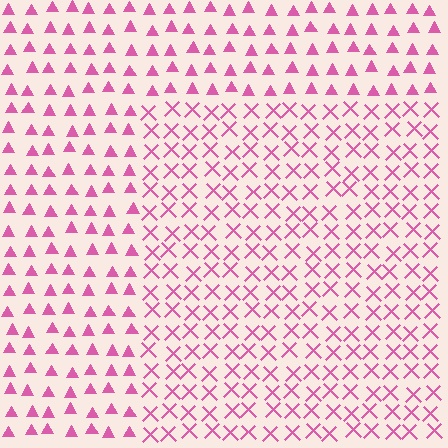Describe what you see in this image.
The image is filled with small pink elements arranged in a uniform grid. A rectangle-shaped region contains X marks, while the surrounding area contains triangles. The boundary is defined purely by the change in element shape.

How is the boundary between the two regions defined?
The boundary is defined by a change in element shape: X marks inside vs. triangles outside. All elements share the same color and spacing.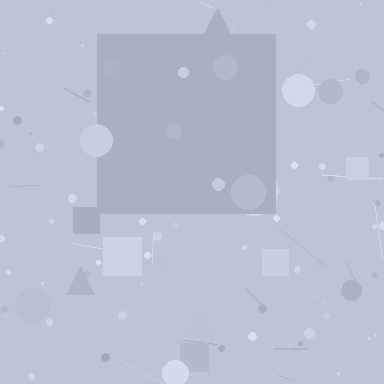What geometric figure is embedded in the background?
A square is embedded in the background.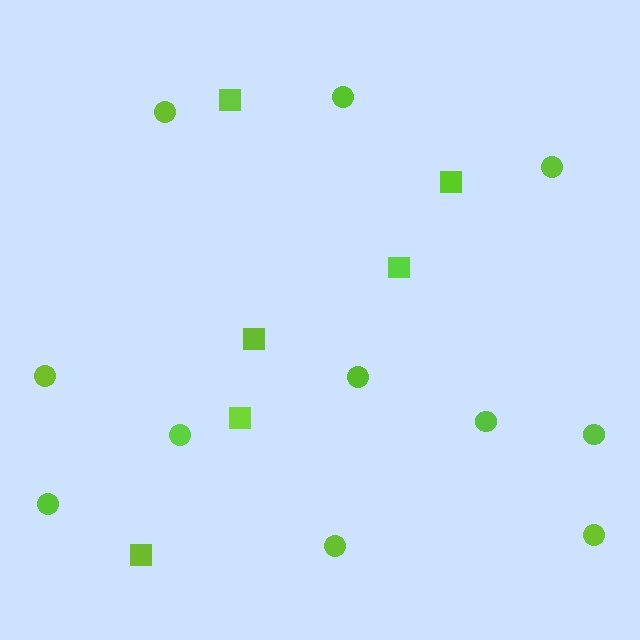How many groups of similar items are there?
There are 2 groups: one group of circles (11) and one group of squares (6).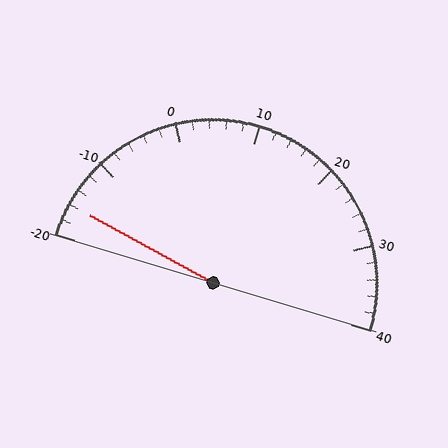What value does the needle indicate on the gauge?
The needle indicates approximately -16.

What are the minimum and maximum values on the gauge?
The gauge ranges from -20 to 40.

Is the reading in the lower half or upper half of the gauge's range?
The reading is in the lower half of the range (-20 to 40).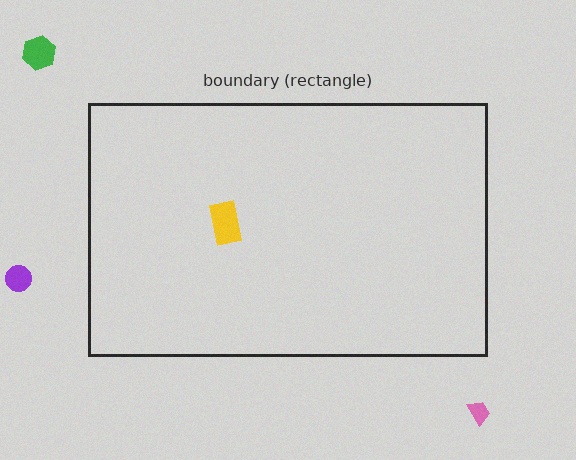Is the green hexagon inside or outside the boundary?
Outside.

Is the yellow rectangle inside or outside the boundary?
Inside.